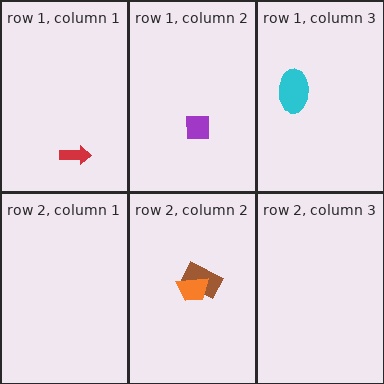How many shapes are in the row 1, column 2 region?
1.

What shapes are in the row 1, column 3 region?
The cyan ellipse.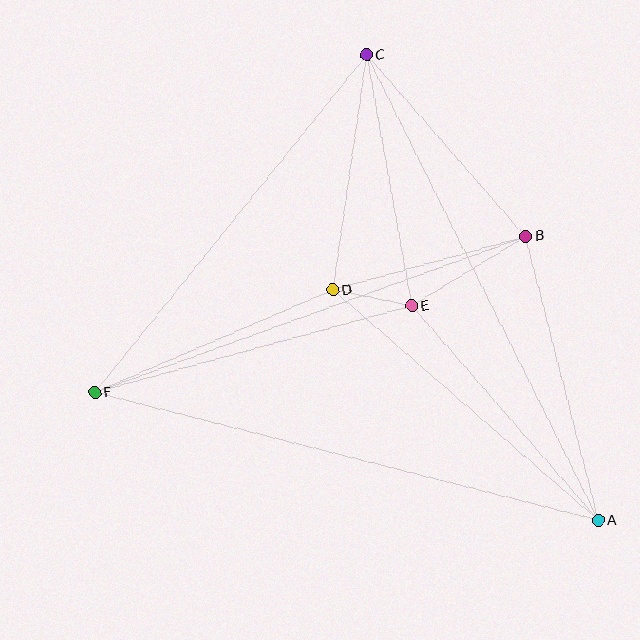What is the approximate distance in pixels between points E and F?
The distance between E and F is approximately 328 pixels.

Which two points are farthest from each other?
Points A and C are farthest from each other.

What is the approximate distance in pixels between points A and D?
The distance between A and D is approximately 351 pixels.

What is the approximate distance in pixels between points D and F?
The distance between D and F is approximately 259 pixels.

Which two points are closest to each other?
Points D and E are closest to each other.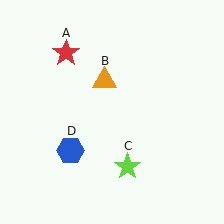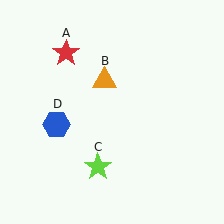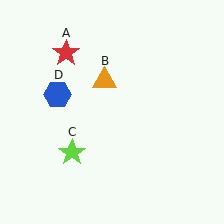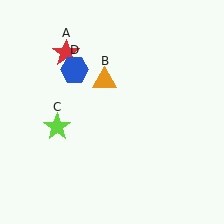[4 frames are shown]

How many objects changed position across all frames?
2 objects changed position: lime star (object C), blue hexagon (object D).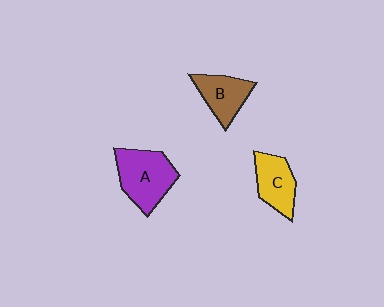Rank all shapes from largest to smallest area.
From largest to smallest: A (purple), C (yellow), B (brown).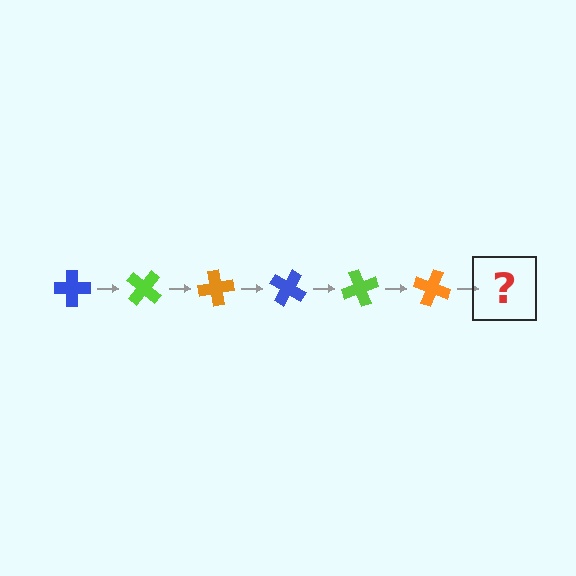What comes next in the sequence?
The next element should be a blue cross, rotated 240 degrees from the start.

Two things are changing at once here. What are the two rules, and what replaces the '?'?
The two rules are that it rotates 40 degrees each step and the color cycles through blue, lime, and orange. The '?' should be a blue cross, rotated 240 degrees from the start.